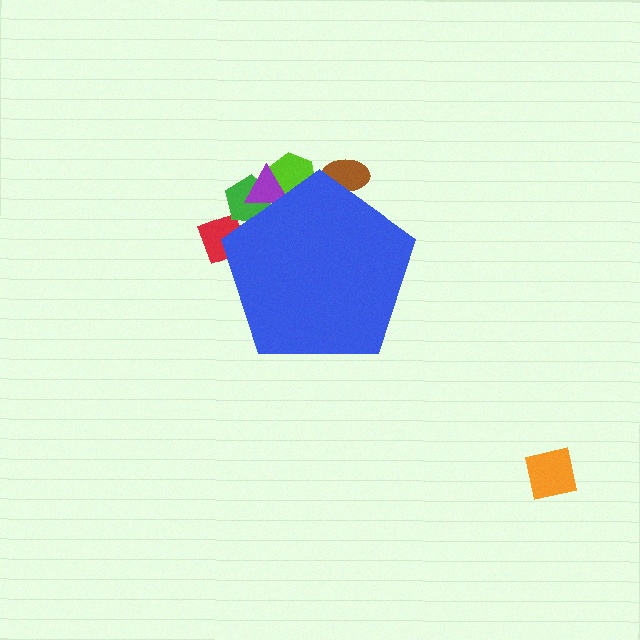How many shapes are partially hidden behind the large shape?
5 shapes are partially hidden.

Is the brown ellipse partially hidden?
Yes, the brown ellipse is partially hidden behind the blue pentagon.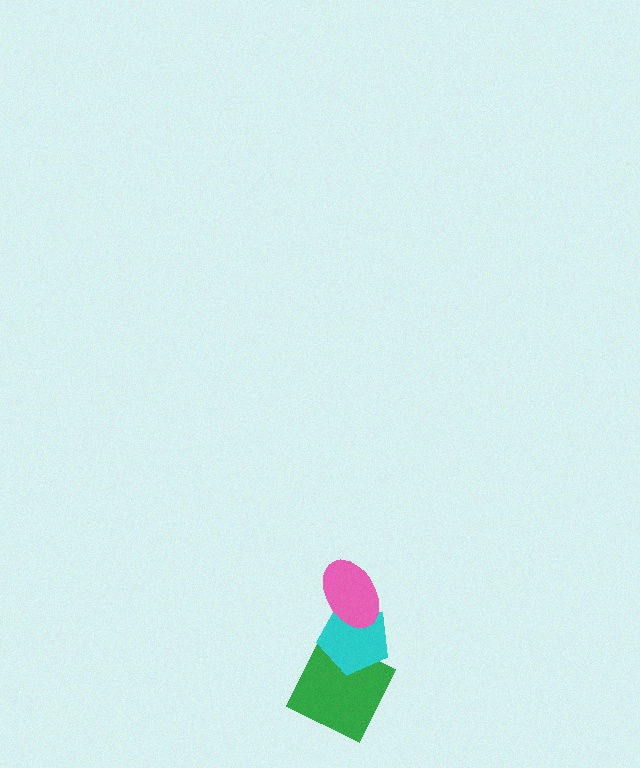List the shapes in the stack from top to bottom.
From top to bottom: the pink ellipse, the cyan pentagon, the green square.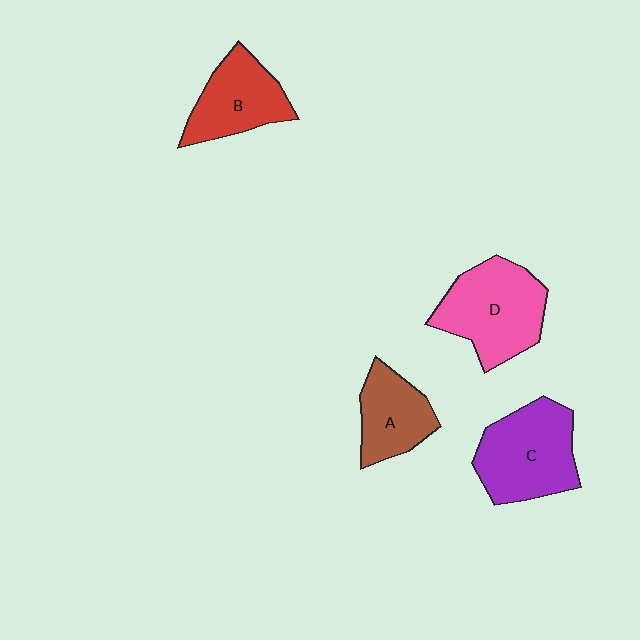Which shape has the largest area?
Shape D (pink).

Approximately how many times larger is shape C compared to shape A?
Approximately 1.5 times.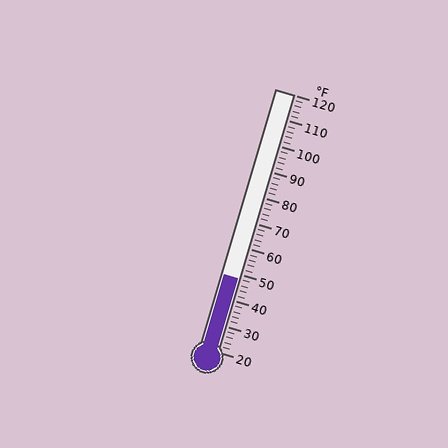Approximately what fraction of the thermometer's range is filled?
The thermometer is filled to approximately 30% of its range.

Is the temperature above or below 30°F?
The temperature is above 30°F.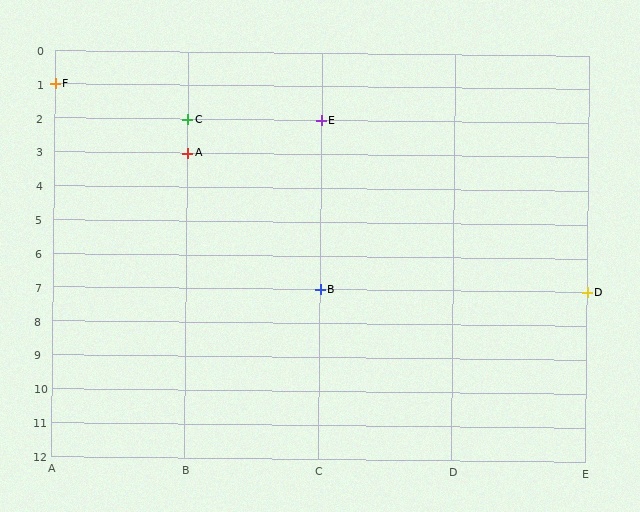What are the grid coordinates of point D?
Point D is at grid coordinates (E, 7).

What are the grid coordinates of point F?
Point F is at grid coordinates (A, 1).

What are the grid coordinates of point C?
Point C is at grid coordinates (B, 2).